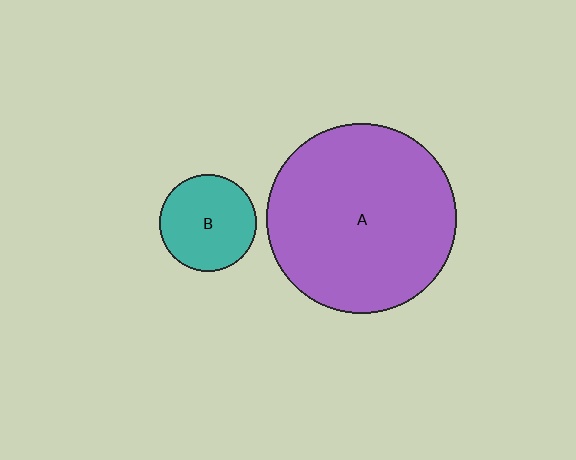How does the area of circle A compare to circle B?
Approximately 3.8 times.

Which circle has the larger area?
Circle A (purple).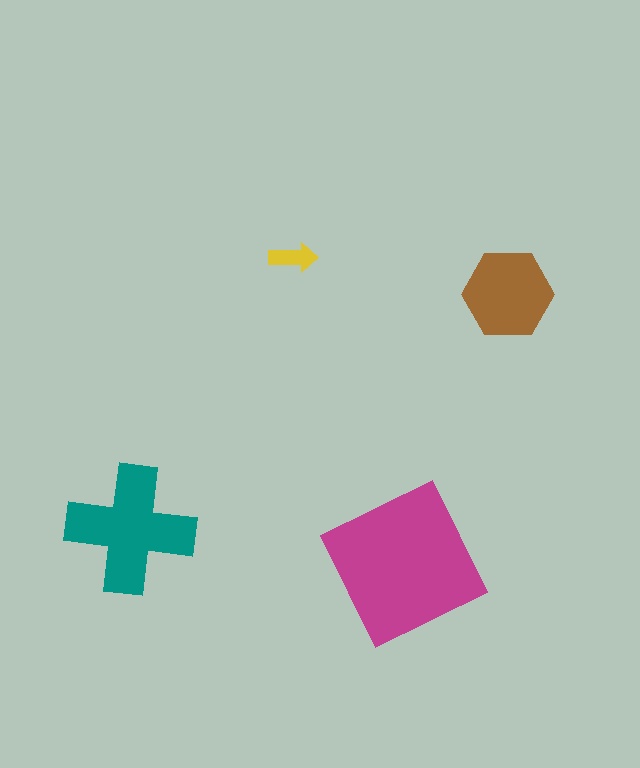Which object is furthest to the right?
The brown hexagon is rightmost.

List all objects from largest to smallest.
The magenta square, the teal cross, the brown hexagon, the yellow arrow.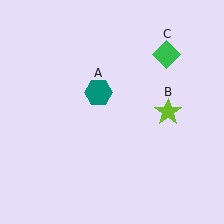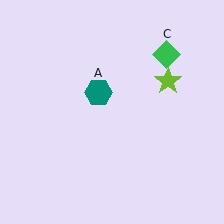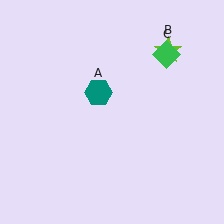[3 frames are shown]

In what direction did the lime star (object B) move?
The lime star (object B) moved up.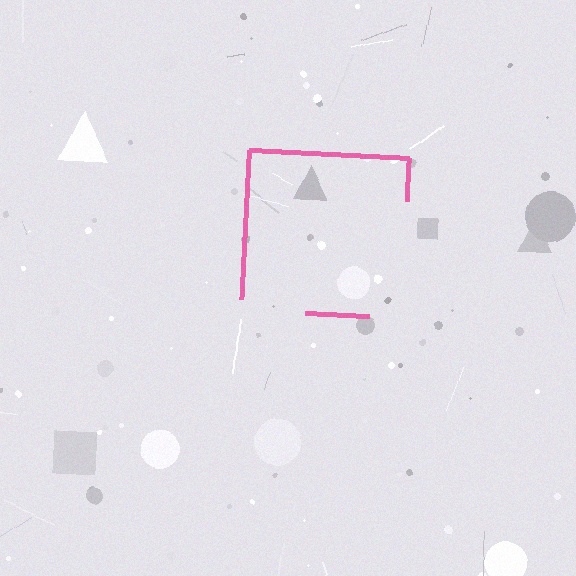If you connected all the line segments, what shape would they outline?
They would outline a square.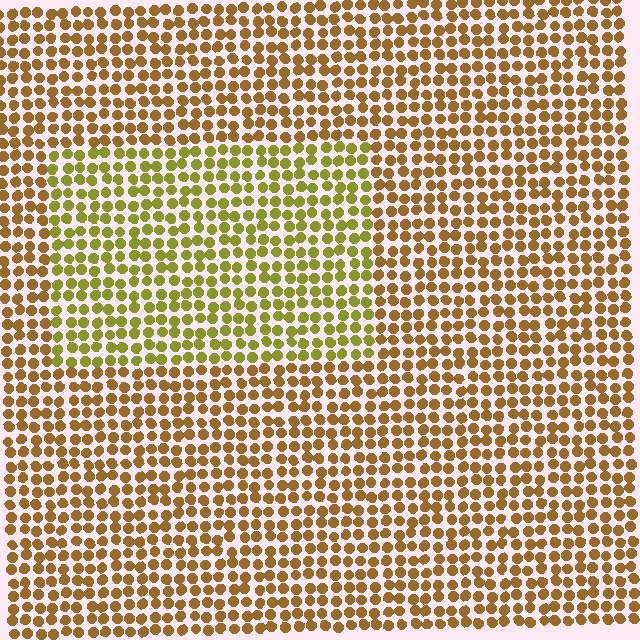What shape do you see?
I see a rectangle.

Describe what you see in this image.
The image is filled with small brown elements in a uniform arrangement. A rectangle-shaped region is visible where the elements are tinted to a slightly different hue, forming a subtle color boundary.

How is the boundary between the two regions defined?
The boundary is defined purely by a slight shift in hue (about 32 degrees). Spacing, size, and orientation are identical on both sides.